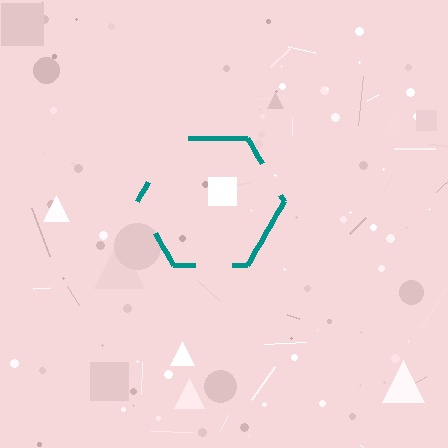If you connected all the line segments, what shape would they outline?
They would outline a hexagon.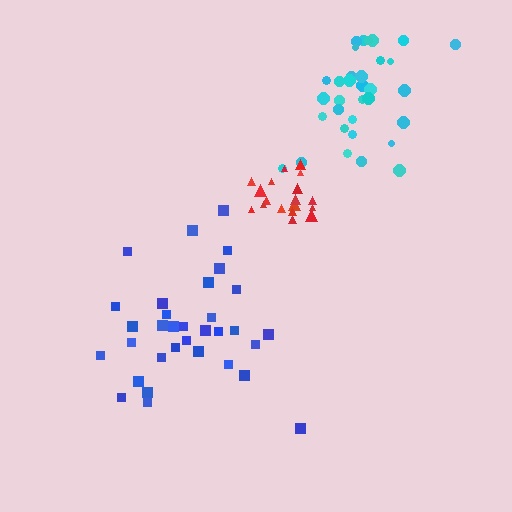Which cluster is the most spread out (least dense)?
Cyan.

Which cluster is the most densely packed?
Red.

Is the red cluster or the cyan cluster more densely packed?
Red.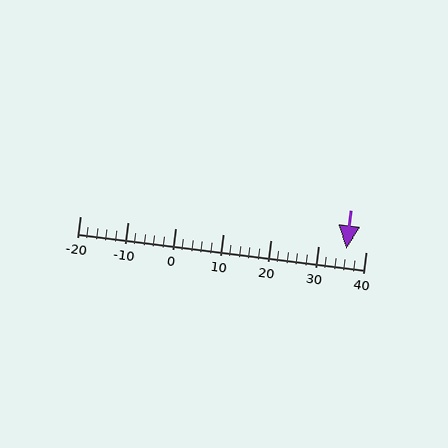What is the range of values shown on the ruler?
The ruler shows values from -20 to 40.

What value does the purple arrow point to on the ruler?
The purple arrow points to approximately 36.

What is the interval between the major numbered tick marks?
The major tick marks are spaced 10 units apart.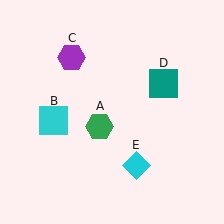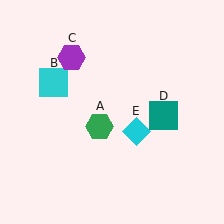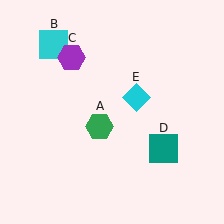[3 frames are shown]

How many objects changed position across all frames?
3 objects changed position: cyan square (object B), teal square (object D), cyan diamond (object E).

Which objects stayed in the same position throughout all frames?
Green hexagon (object A) and purple hexagon (object C) remained stationary.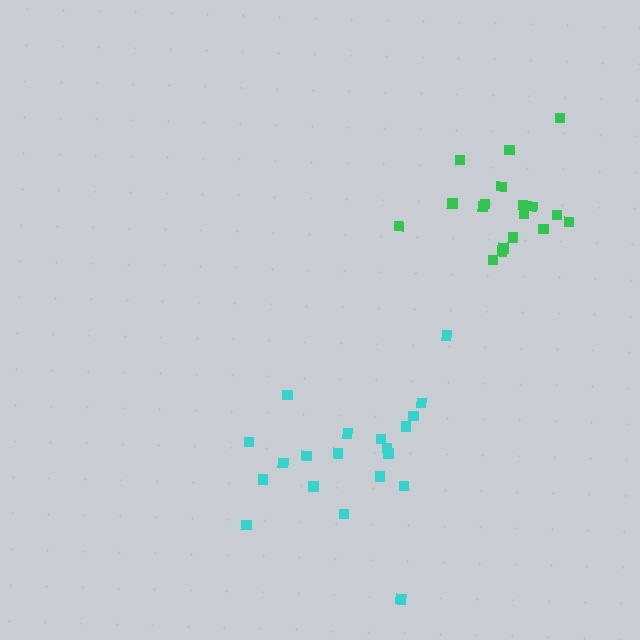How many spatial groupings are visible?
There are 2 spatial groupings.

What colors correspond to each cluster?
The clusters are colored: green, cyan.